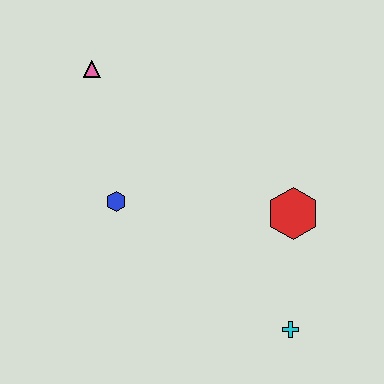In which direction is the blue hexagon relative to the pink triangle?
The blue hexagon is below the pink triangle.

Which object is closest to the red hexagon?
The cyan cross is closest to the red hexagon.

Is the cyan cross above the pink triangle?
No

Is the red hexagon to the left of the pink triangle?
No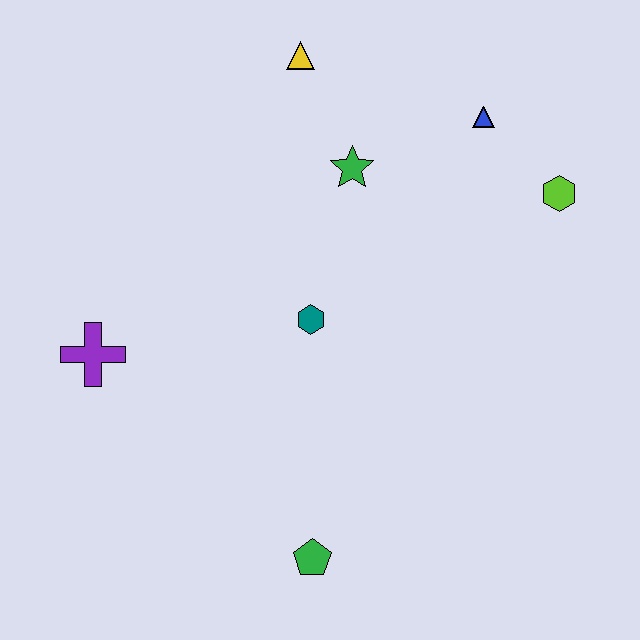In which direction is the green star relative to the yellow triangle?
The green star is below the yellow triangle.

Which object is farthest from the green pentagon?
The yellow triangle is farthest from the green pentagon.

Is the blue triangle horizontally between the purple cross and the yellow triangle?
No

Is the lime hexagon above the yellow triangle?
No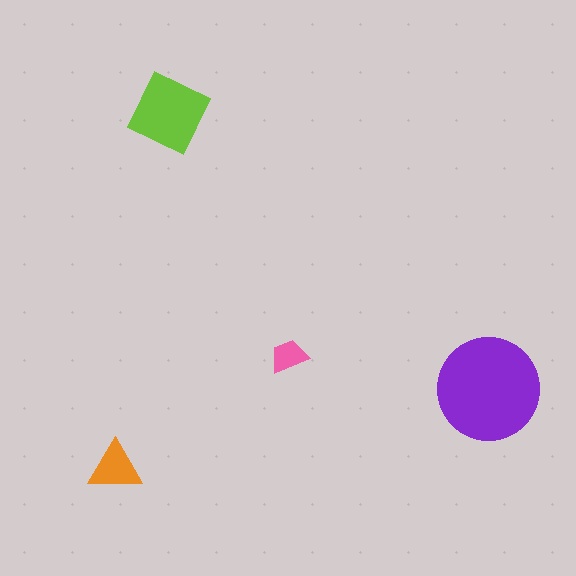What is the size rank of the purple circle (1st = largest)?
1st.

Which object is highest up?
The lime square is topmost.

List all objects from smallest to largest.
The pink trapezoid, the orange triangle, the lime square, the purple circle.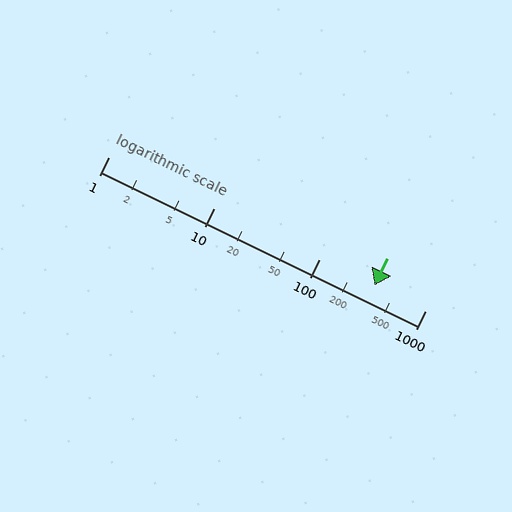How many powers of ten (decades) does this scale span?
The scale spans 3 decades, from 1 to 1000.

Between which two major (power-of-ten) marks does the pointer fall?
The pointer is between 100 and 1000.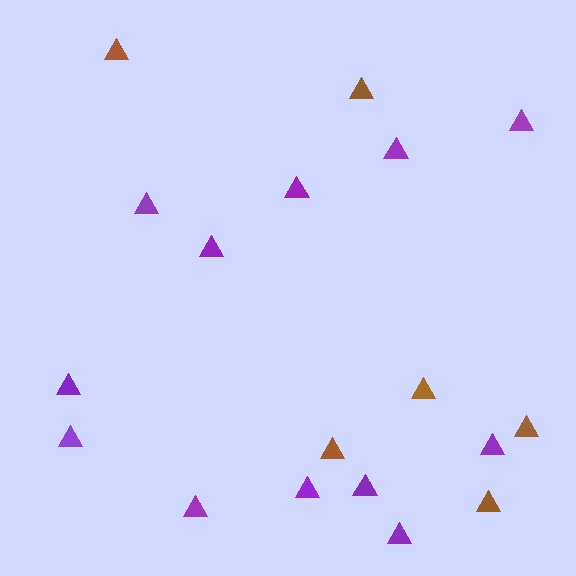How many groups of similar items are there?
There are 2 groups: one group of purple triangles (12) and one group of brown triangles (6).